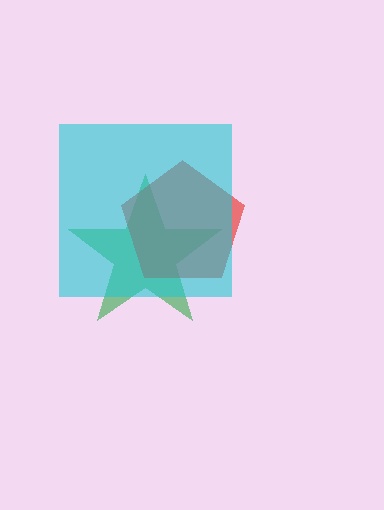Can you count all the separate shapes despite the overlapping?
Yes, there are 3 separate shapes.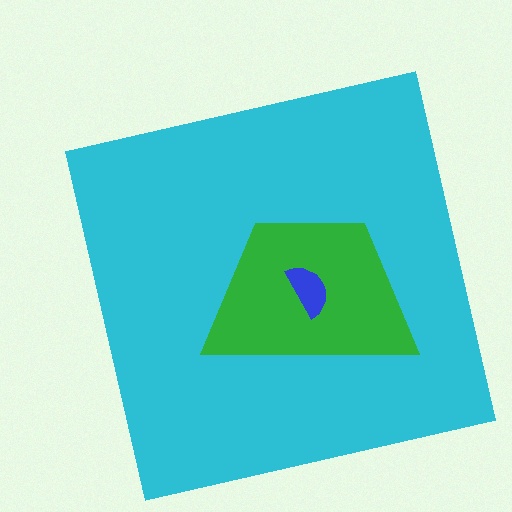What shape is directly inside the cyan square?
The green trapezoid.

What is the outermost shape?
The cyan square.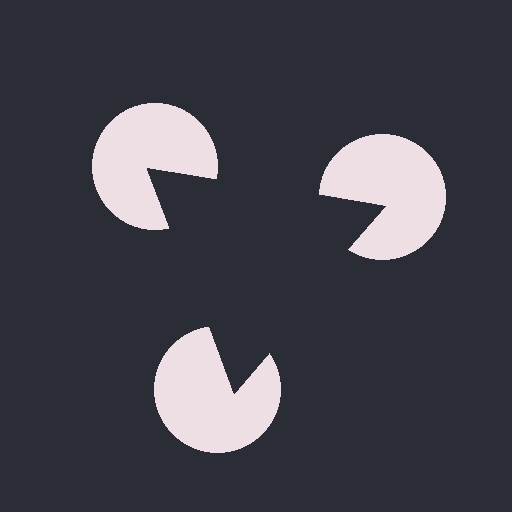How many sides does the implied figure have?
3 sides.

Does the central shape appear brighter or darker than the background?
It typically appears slightly darker than the background, even though no actual brightness change is drawn.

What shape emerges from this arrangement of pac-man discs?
An illusory triangle — its edges are inferred from the aligned wedge cuts in the pac-man discs, not physically drawn.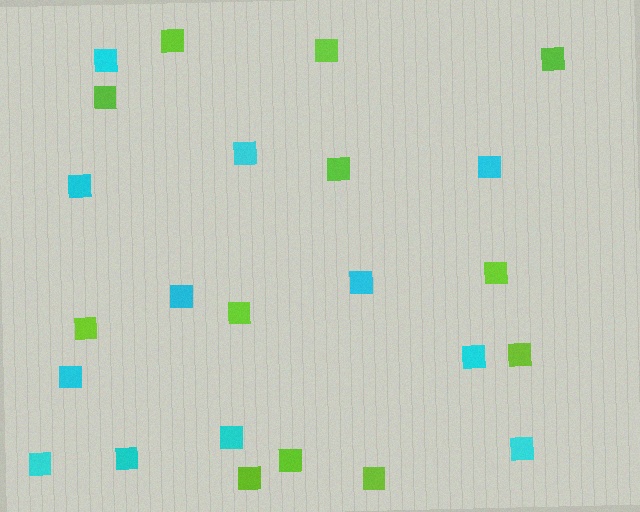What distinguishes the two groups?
There are 2 groups: one group of cyan squares (12) and one group of lime squares (12).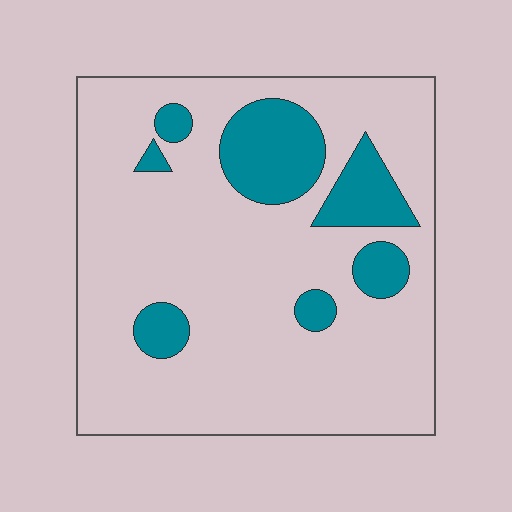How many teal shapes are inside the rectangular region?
7.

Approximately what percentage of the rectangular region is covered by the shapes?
Approximately 20%.